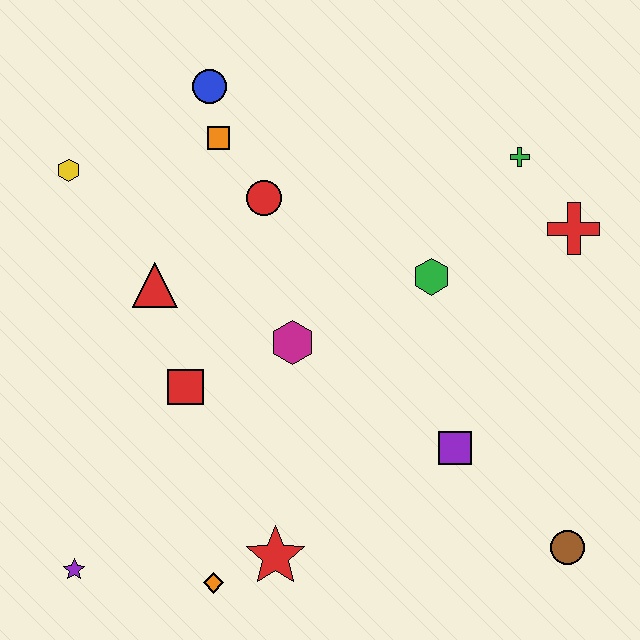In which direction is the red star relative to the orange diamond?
The red star is to the right of the orange diamond.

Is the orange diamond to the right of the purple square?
No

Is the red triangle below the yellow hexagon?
Yes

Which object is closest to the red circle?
The orange square is closest to the red circle.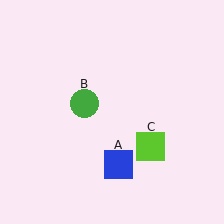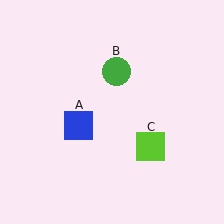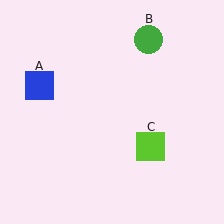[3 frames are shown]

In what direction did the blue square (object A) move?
The blue square (object A) moved up and to the left.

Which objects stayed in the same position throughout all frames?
Lime square (object C) remained stationary.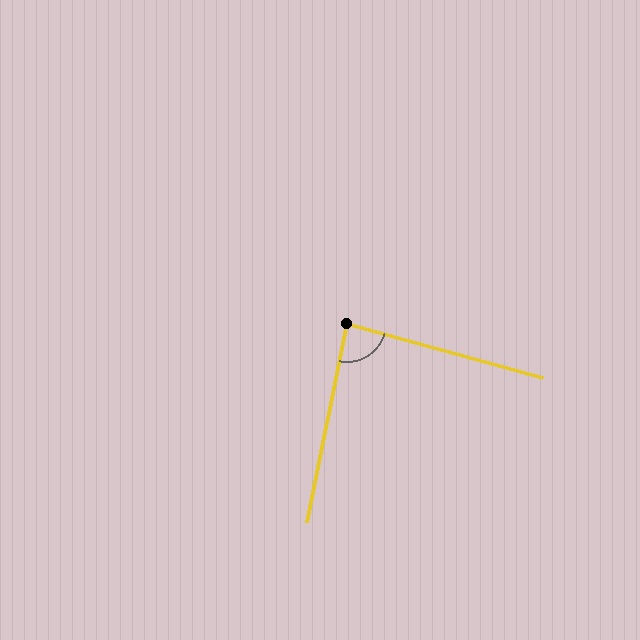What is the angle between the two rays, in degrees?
Approximately 86 degrees.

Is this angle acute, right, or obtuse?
It is approximately a right angle.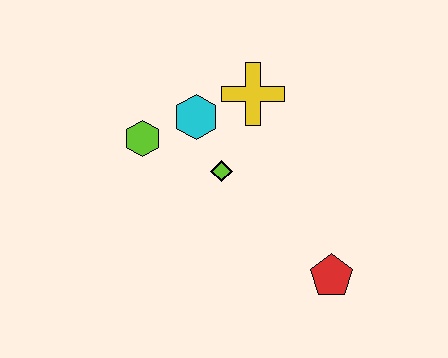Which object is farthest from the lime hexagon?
The red pentagon is farthest from the lime hexagon.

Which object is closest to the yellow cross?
The cyan hexagon is closest to the yellow cross.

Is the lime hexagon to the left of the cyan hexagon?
Yes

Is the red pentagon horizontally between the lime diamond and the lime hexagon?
No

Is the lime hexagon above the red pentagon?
Yes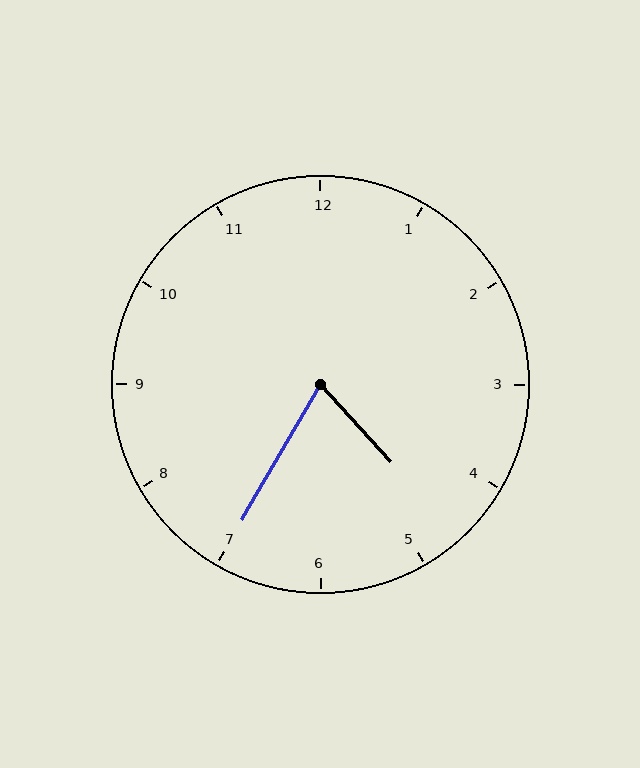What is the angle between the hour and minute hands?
Approximately 72 degrees.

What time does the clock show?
4:35.